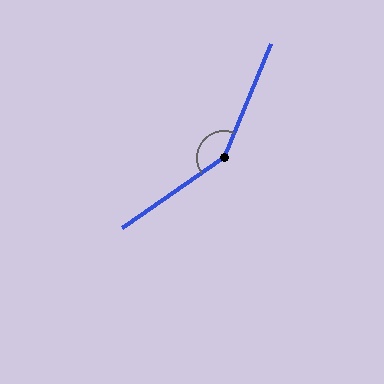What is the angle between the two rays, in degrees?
Approximately 147 degrees.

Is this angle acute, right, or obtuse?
It is obtuse.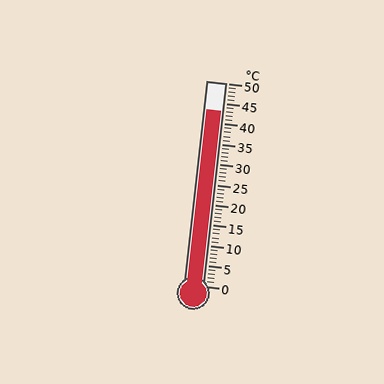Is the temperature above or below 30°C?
The temperature is above 30°C.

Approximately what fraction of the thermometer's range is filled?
The thermometer is filled to approximately 85% of its range.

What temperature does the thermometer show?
The thermometer shows approximately 43°C.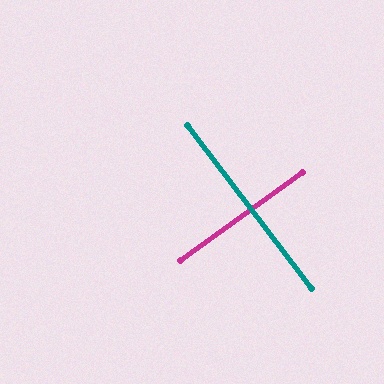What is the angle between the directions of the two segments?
Approximately 89 degrees.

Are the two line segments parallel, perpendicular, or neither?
Perpendicular — they meet at approximately 89°.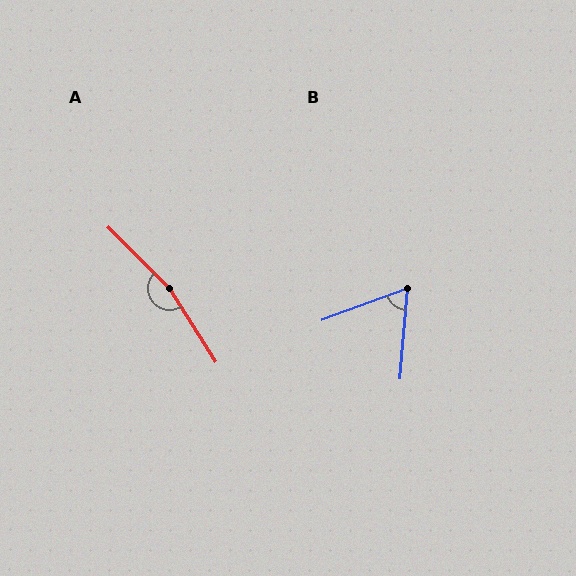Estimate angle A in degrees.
Approximately 167 degrees.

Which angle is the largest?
A, at approximately 167 degrees.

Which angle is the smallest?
B, at approximately 65 degrees.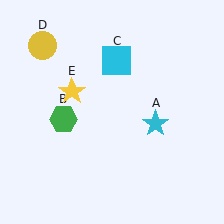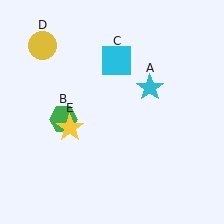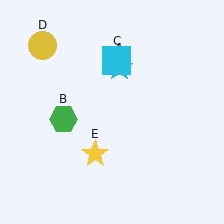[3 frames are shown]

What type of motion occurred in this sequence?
The cyan star (object A), yellow star (object E) rotated counterclockwise around the center of the scene.